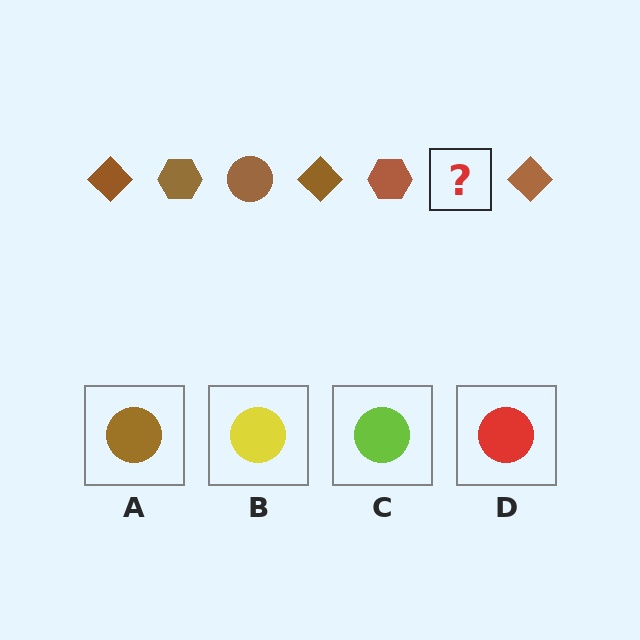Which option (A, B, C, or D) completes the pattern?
A.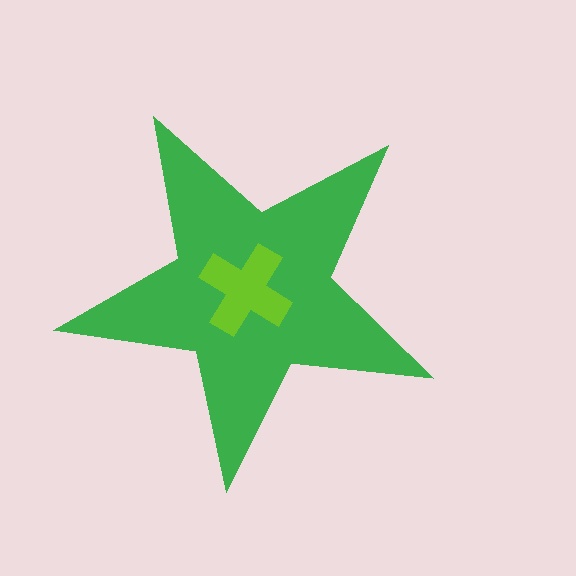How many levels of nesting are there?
2.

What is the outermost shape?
The green star.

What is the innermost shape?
The lime cross.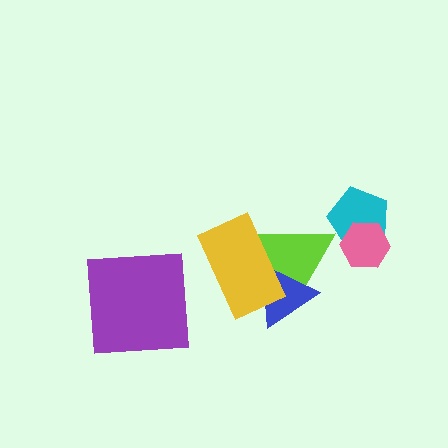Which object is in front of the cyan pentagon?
The pink hexagon is in front of the cyan pentagon.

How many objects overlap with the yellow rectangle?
2 objects overlap with the yellow rectangle.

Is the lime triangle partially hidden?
Yes, it is partially covered by another shape.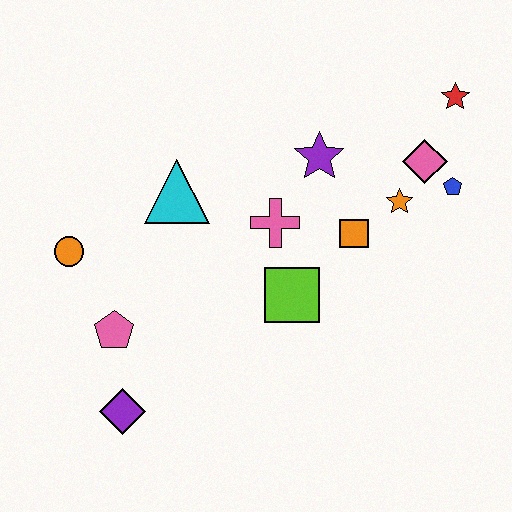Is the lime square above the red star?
No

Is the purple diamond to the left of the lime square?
Yes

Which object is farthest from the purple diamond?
The red star is farthest from the purple diamond.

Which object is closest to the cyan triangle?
The pink cross is closest to the cyan triangle.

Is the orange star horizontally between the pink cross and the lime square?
No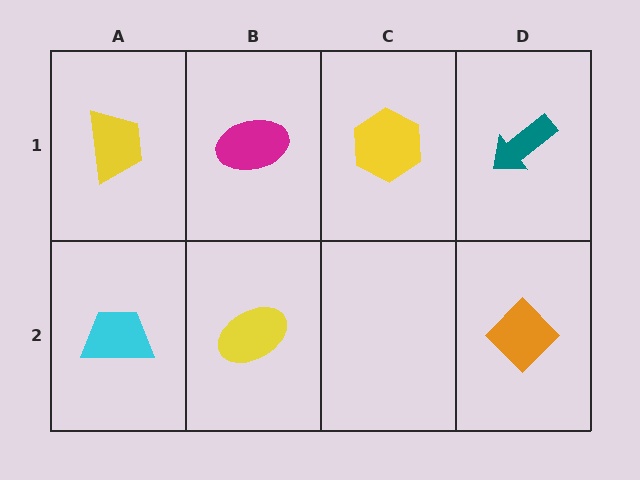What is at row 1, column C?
A yellow hexagon.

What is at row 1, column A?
A yellow trapezoid.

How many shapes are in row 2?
3 shapes.